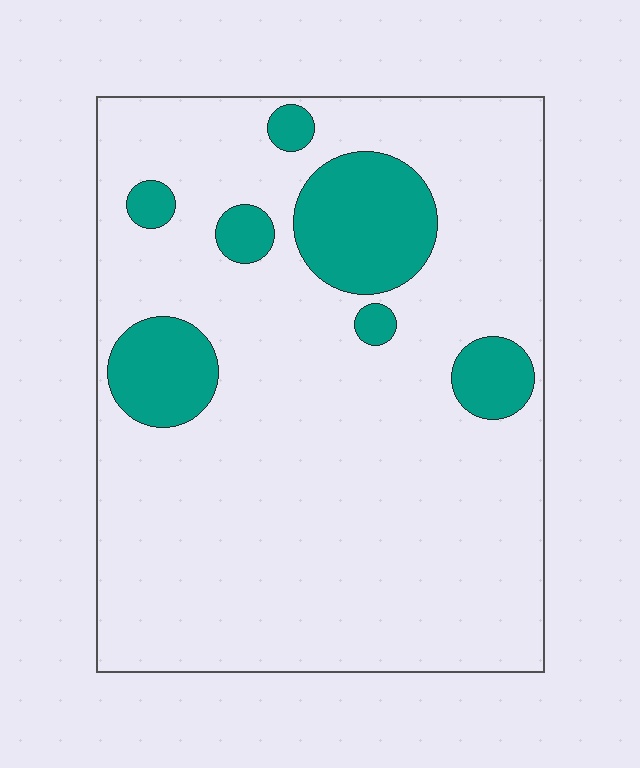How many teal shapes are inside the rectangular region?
7.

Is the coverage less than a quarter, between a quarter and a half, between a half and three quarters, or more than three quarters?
Less than a quarter.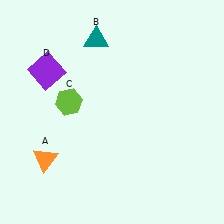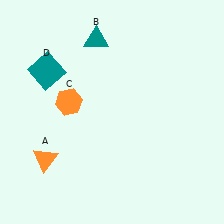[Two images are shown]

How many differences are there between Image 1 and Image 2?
There are 2 differences between the two images.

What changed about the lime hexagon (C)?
In Image 1, C is lime. In Image 2, it changed to orange.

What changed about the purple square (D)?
In Image 1, D is purple. In Image 2, it changed to teal.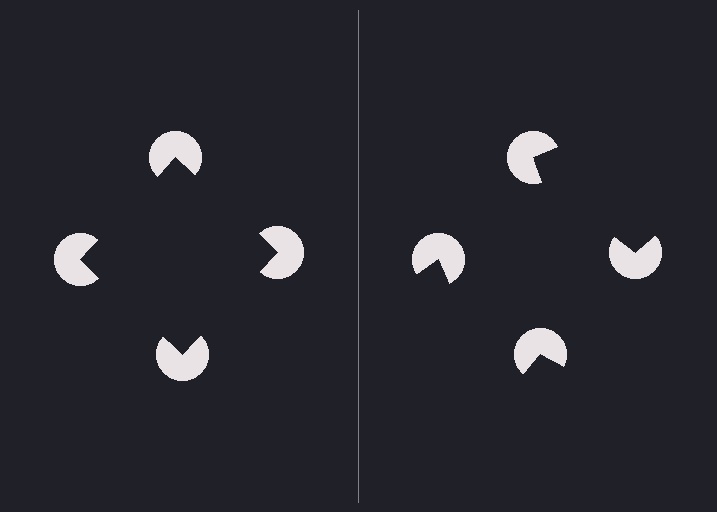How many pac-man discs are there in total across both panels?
8 — 4 on each side.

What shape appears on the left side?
An illusory square.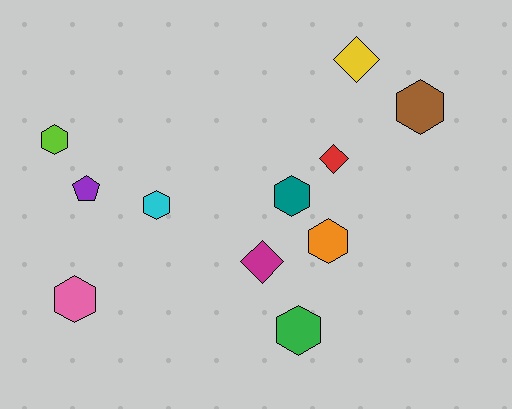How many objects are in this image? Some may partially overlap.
There are 11 objects.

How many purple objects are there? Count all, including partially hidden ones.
There is 1 purple object.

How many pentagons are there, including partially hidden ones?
There is 1 pentagon.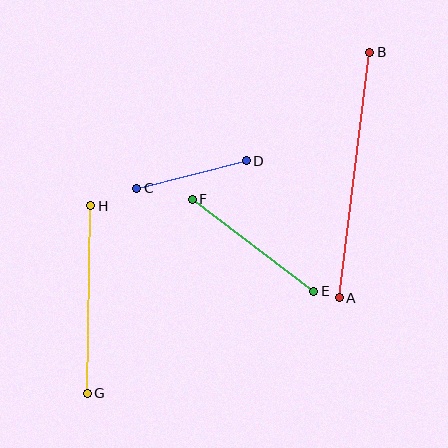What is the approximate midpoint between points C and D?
The midpoint is at approximately (191, 175) pixels.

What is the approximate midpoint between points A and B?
The midpoint is at approximately (354, 175) pixels.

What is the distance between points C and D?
The distance is approximately 113 pixels.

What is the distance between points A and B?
The distance is approximately 248 pixels.